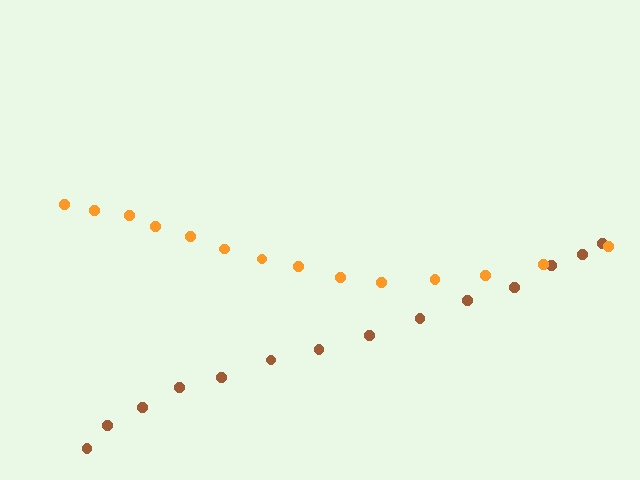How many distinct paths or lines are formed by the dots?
There are 2 distinct paths.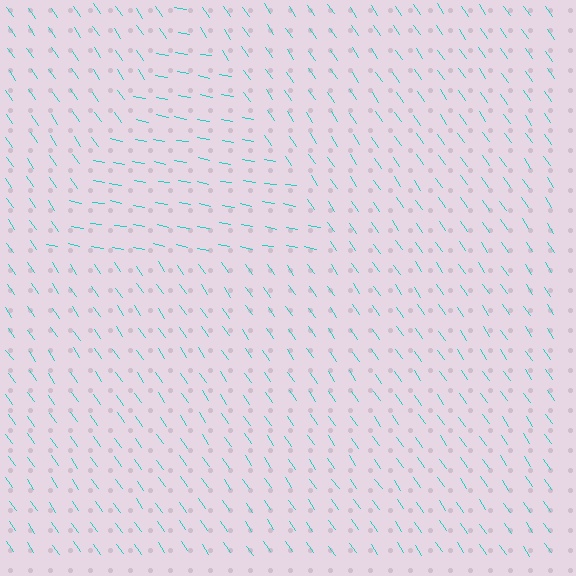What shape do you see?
I see a triangle.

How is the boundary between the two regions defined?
The boundary is defined purely by a change in line orientation (approximately 45 degrees difference). All lines are the same color and thickness.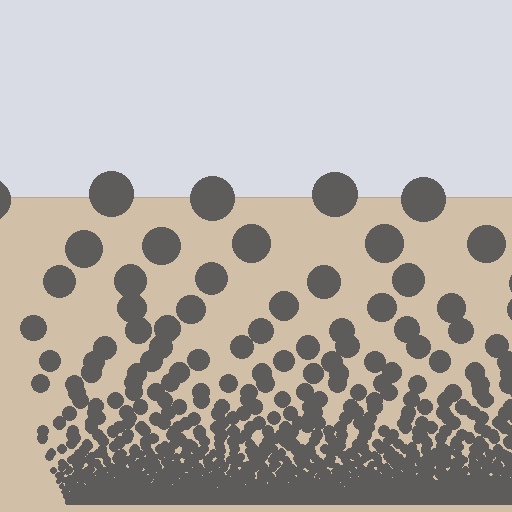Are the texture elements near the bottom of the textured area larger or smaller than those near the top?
Smaller. The gradient is inverted — elements near the bottom are smaller and denser.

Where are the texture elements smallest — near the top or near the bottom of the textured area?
Near the bottom.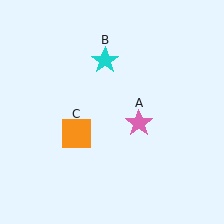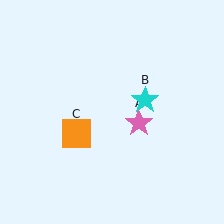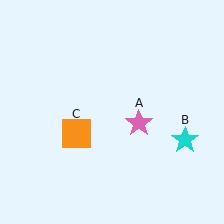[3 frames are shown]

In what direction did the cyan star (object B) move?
The cyan star (object B) moved down and to the right.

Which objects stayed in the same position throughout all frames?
Pink star (object A) and orange square (object C) remained stationary.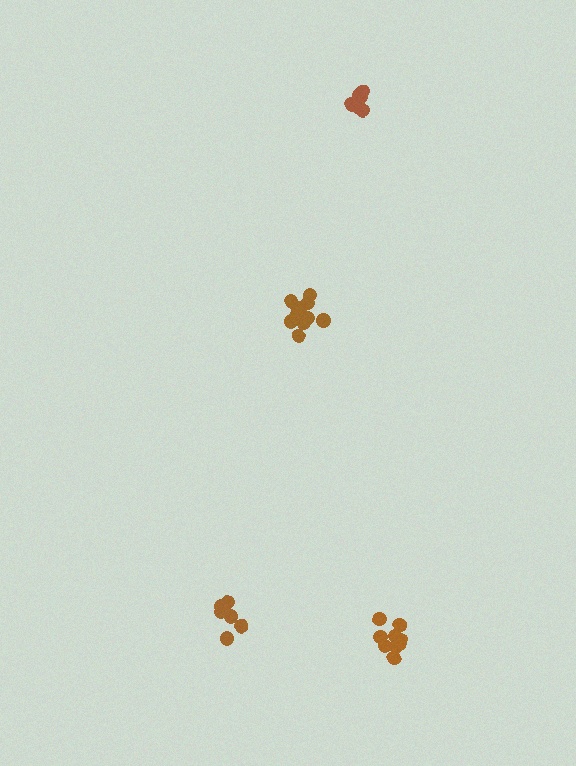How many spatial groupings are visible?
There are 4 spatial groupings.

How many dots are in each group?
Group 1: 7 dots, Group 2: 9 dots, Group 3: 6 dots, Group 4: 12 dots (34 total).